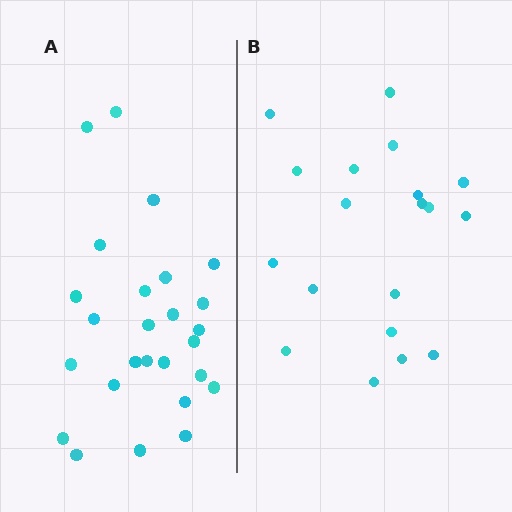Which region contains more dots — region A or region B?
Region A (the left region) has more dots.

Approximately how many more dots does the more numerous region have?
Region A has roughly 8 or so more dots than region B.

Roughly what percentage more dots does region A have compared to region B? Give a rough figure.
About 35% more.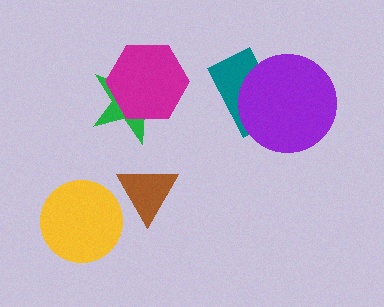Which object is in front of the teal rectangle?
The purple circle is in front of the teal rectangle.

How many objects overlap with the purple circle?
1 object overlaps with the purple circle.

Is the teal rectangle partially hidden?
Yes, it is partially covered by another shape.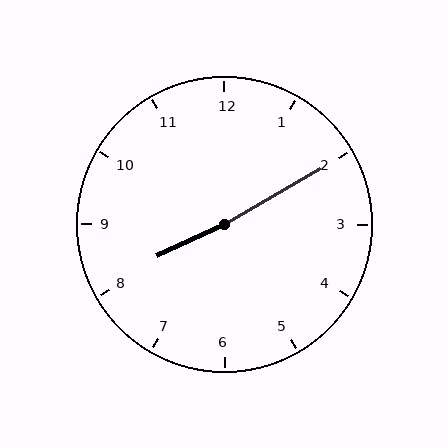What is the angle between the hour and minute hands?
Approximately 175 degrees.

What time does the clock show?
8:10.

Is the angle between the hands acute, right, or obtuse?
It is obtuse.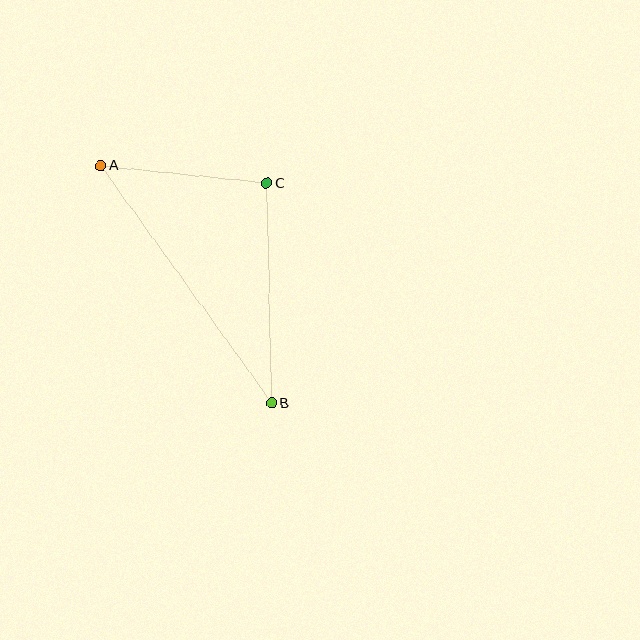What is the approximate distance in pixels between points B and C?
The distance between B and C is approximately 220 pixels.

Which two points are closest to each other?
Points A and C are closest to each other.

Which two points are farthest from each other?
Points A and B are farthest from each other.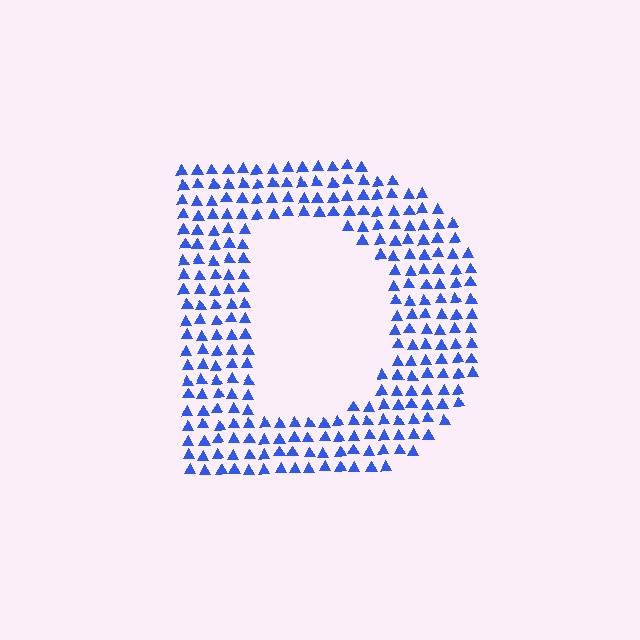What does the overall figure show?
The overall figure shows the letter D.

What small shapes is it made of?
It is made of small triangles.